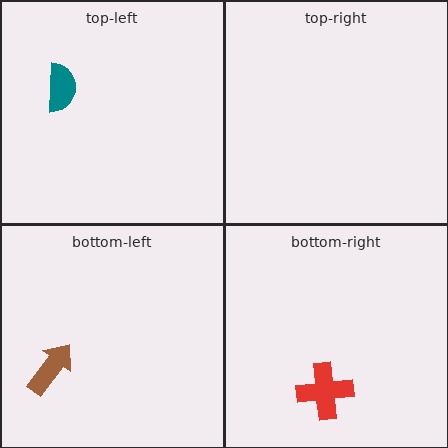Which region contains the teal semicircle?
The top-left region.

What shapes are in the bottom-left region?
The brown arrow.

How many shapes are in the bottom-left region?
1.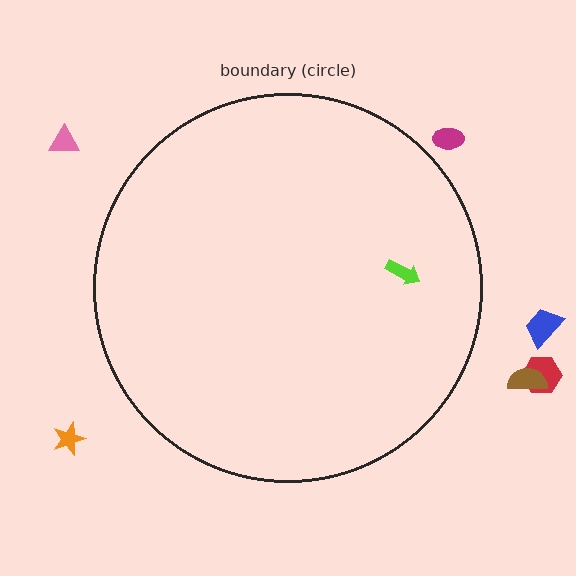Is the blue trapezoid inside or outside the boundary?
Outside.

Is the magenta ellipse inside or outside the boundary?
Outside.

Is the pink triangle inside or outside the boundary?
Outside.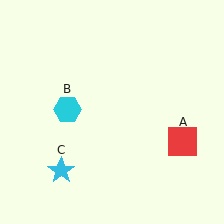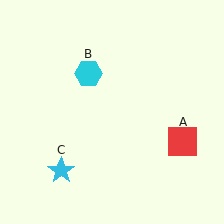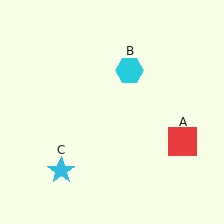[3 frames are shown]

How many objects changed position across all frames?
1 object changed position: cyan hexagon (object B).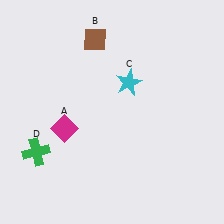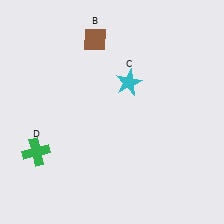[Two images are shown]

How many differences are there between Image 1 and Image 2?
There is 1 difference between the two images.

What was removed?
The magenta diamond (A) was removed in Image 2.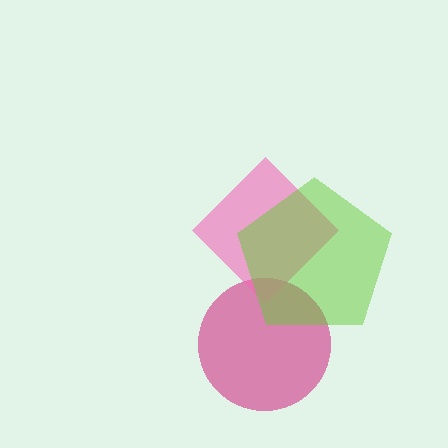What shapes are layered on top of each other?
The layered shapes are: a magenta circle, a pink diamond, a lime pentagon.